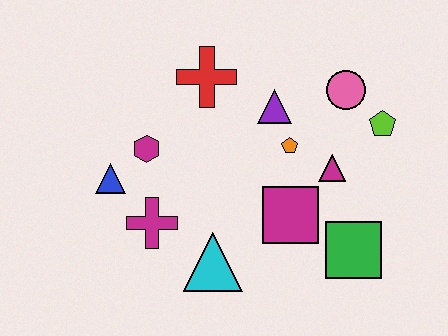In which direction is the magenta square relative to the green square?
The magenta square is to the left of the green square.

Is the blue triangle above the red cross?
No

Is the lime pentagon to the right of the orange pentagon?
Yes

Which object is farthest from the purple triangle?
The blue triangle is farthest from the purple triangle.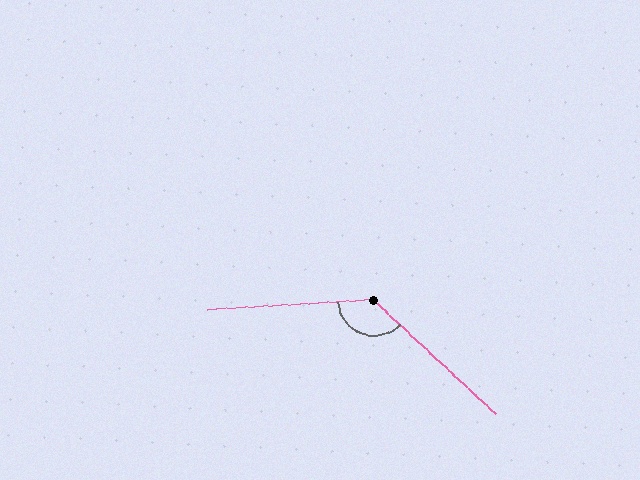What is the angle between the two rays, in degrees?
Approximately 134 degrees.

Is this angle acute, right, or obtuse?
It is obtuse.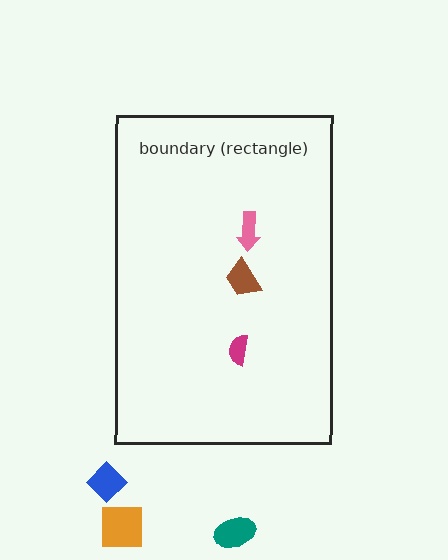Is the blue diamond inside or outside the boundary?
Outside.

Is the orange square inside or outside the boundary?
Outside.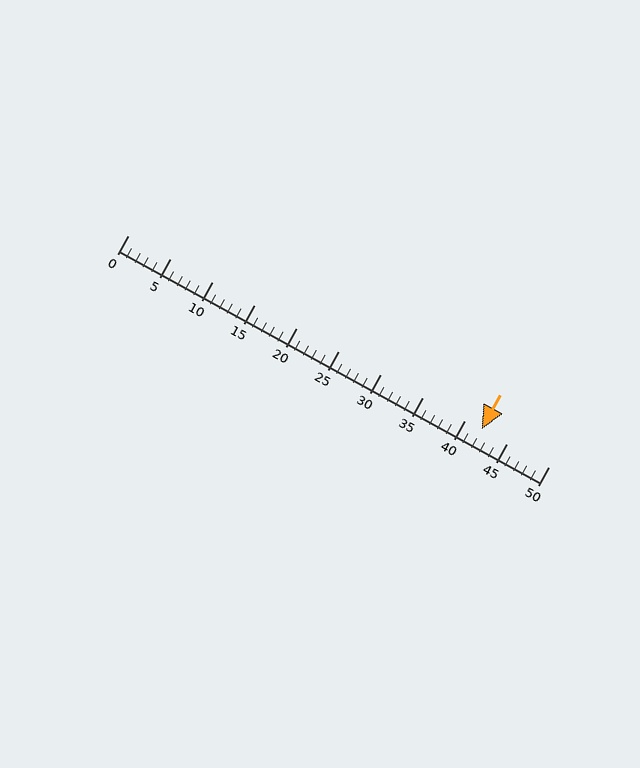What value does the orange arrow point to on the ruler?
The orange arrow points to approximately 42.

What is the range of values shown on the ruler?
The ruler shows values from 0 to 50.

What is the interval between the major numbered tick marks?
The major tick marks are spaced 5 units apart.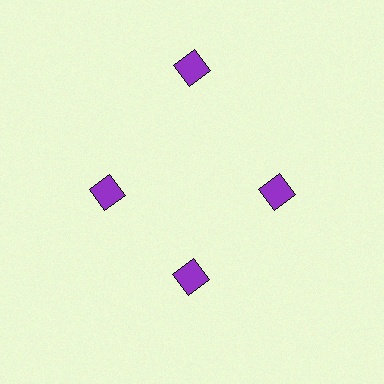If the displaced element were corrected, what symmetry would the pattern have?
It would have 4-fold rotational symmetry — the pattern would map onto itself every 90 degrees.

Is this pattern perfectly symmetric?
No. The 4 purple diamonds are arranged in a ring, but one element near the 12 o'clock position is pushed outward from the center, breaking the 4-fold rotational symmetry.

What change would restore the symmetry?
The symmetry would be restored by moving it inward, back onto the ring so that all 4 diamonds sit at equal angles and equal distance from the center.